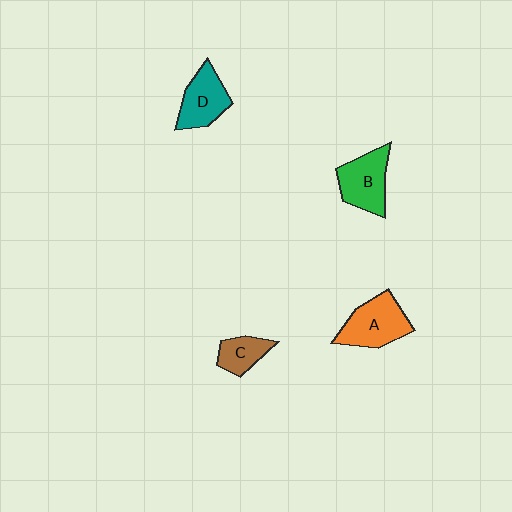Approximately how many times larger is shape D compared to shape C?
Approximately 1.5 times.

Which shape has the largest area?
Shape A (orange).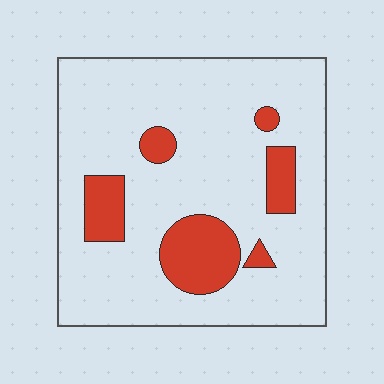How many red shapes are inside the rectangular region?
6.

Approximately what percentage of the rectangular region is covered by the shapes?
Approximately 15%.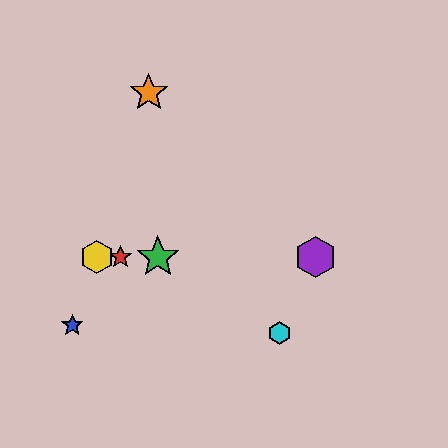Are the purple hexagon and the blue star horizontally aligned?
No, the purple hexagon is at y≈257 and the blue star is at y≈325.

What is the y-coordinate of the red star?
The red star is at y≈257.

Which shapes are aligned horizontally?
The red star, the green star, the yellow hexagon, the purple hexagon are aligned horizontally.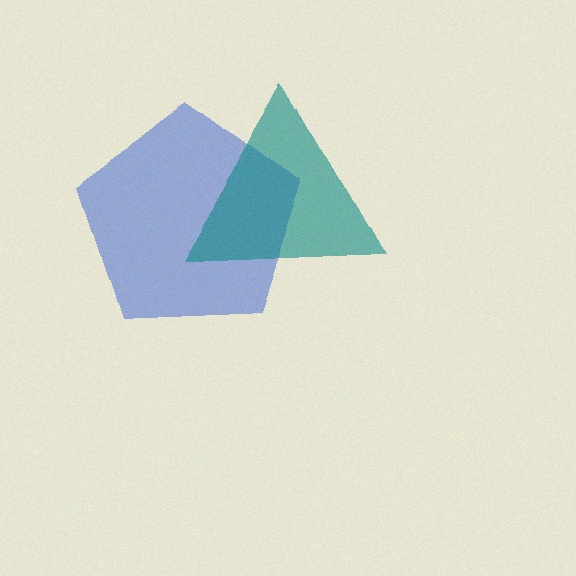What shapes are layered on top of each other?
The layered shapes are: a blue pentagon, a teal triangle.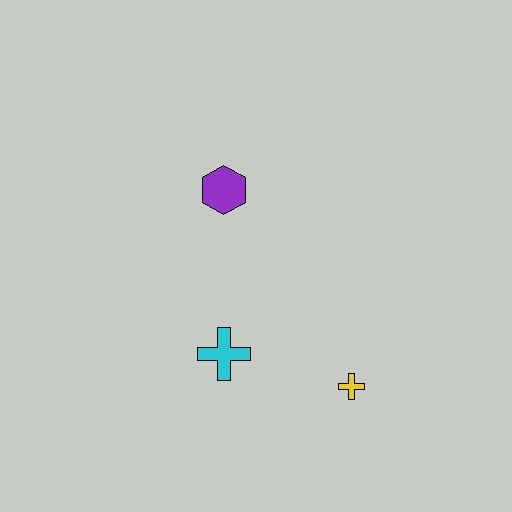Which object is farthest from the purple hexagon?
The yellow cross is farthest from the purple hexagon.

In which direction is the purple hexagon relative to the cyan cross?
The purple hexagon is above the cyan cross.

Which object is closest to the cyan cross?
The yellow cross is closest to the cyan cross.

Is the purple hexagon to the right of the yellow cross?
No